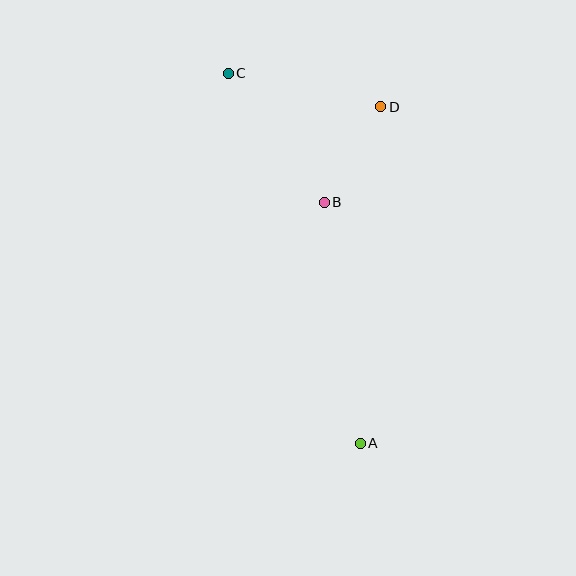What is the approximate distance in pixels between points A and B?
The distance between A and B is approximately 244 pixels.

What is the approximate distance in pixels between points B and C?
The distance between B and C is approximately 161 pixels.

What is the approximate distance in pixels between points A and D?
The distance between A and D is approximately 337 pixels.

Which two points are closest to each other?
Points B and D are closest to each other.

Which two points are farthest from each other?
Points A and C are farthest from each other.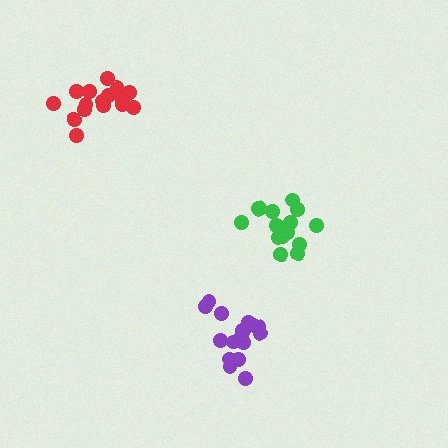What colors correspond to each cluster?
The clusters are colored: green, red, purple.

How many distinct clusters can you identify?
There are 3 distinct clusters.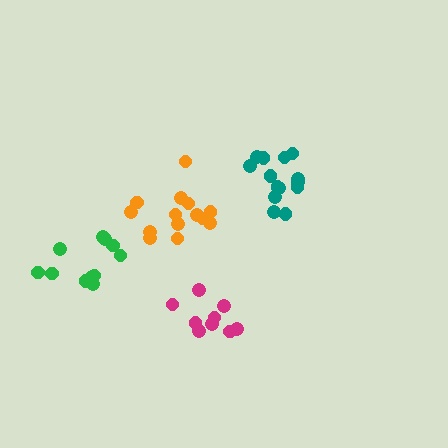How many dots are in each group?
Group 1: 14 dots, Group 2: 11 dots, Group 3: 9 dots, Group 4: 14 dots (48 total).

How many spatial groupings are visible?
There are 4 spatial groupings.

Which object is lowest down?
The magenta cluster is bottommost.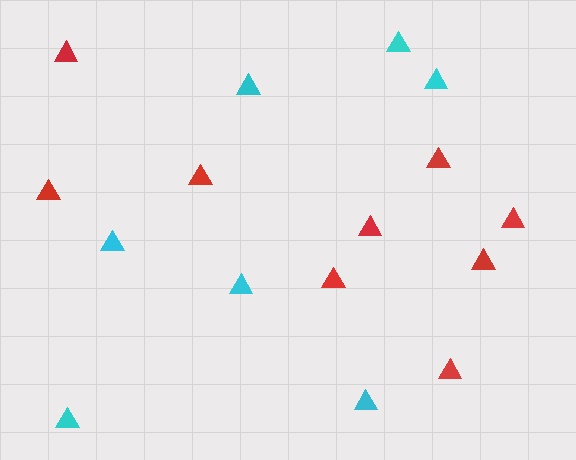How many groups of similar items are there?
There are 2 groups: one group of red triangles (9) and one group of cyan triangles (7).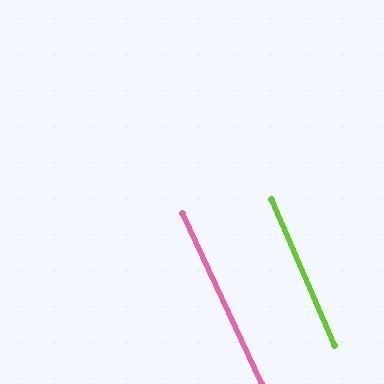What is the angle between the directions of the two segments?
Approximately 1 degree.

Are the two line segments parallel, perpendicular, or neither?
Parallel — their directions differ by only 1.4°.